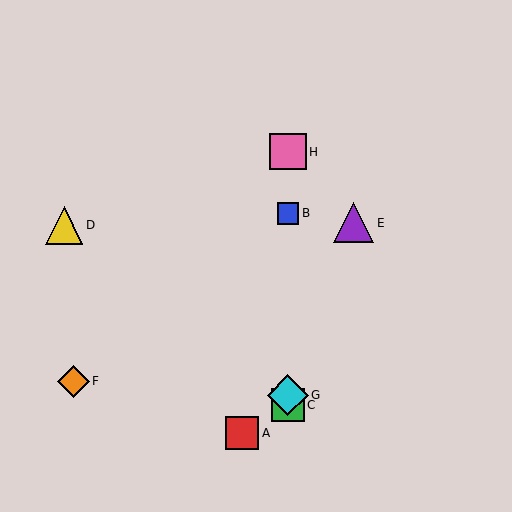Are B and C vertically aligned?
Yes, both are at x≈288.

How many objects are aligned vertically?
4 objects (B, C, G, H) are aligned vertically.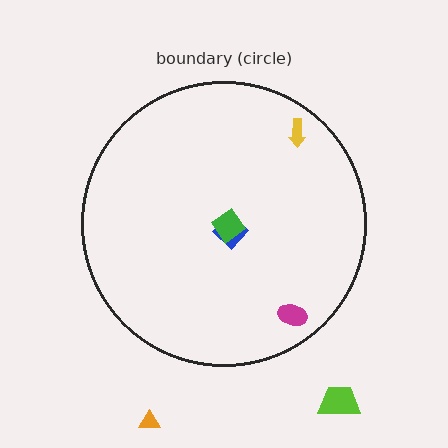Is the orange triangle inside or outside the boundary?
Outside.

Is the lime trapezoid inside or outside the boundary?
Outside.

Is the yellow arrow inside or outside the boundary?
Inside.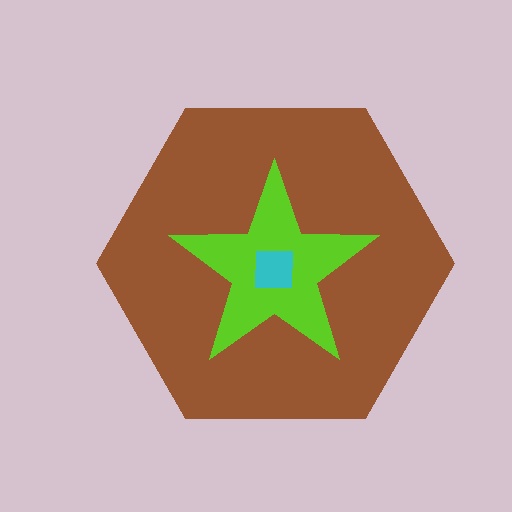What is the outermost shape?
The brown hexagon.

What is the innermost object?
The cyan square.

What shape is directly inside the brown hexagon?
The lime star.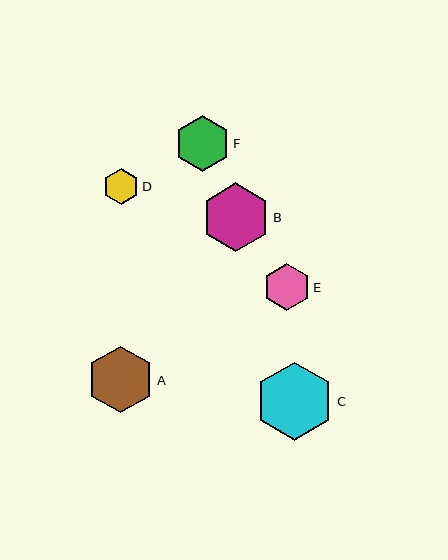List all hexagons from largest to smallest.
From largest to smallest: C, B, A, F, E, D.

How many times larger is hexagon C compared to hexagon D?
Hexagon C is approximately 2.2 times the size of hexagon D.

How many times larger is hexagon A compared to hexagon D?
Hexagon A is approximately 1.8 times the size of hexagon D.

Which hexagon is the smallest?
Hexagon D is the smallest with a size of approximately 36 pixels.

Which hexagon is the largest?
Hexagon C is the largest with a size of approximately 78 pixels.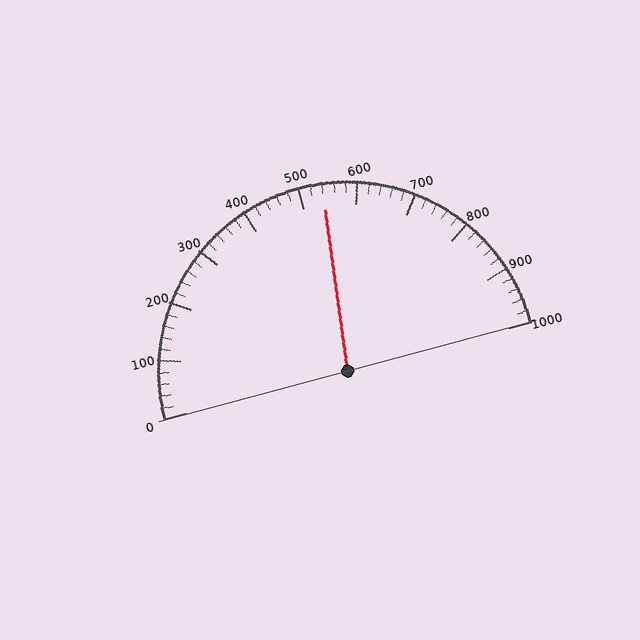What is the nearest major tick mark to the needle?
The nearest major tick mark is 500.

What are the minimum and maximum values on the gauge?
The gauge ranges from 0 to 1000.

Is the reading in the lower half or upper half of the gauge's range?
The reading is in the upper half of the range (0 to 1000).